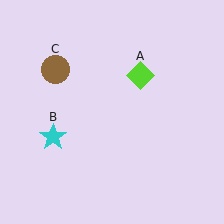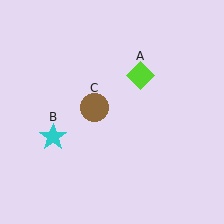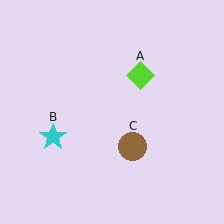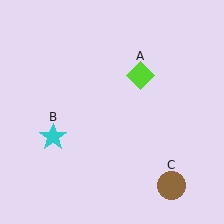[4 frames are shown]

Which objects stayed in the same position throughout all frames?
Lime diamond (object A) and cyan star (object B) remained stationary.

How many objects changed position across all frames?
1 object changed position: brown circle (object C).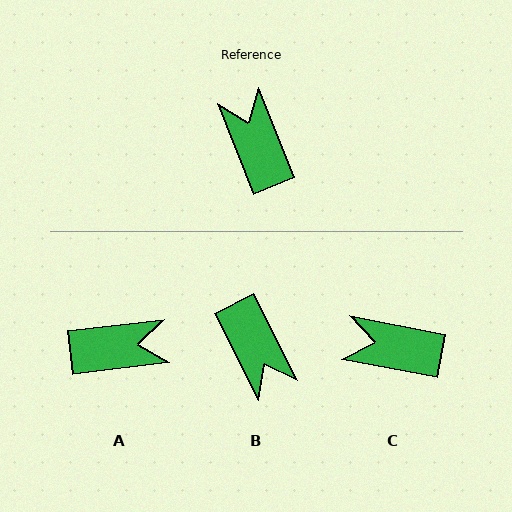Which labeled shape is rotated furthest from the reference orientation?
B, about 175 degrees away.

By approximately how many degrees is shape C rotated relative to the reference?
Approximately 57 degrees counter-clockwise.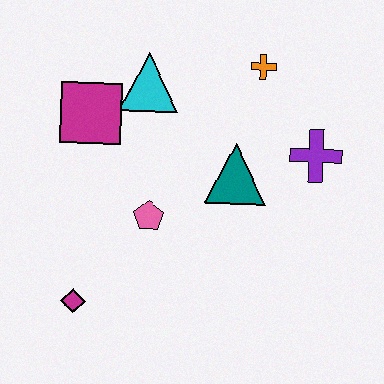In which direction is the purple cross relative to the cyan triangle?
The purple cross is to the right of the cyan triangle.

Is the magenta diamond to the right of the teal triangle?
No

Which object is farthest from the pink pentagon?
The orange cross is farthest from the pink pentagon.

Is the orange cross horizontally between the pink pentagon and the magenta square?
No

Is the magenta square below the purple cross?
No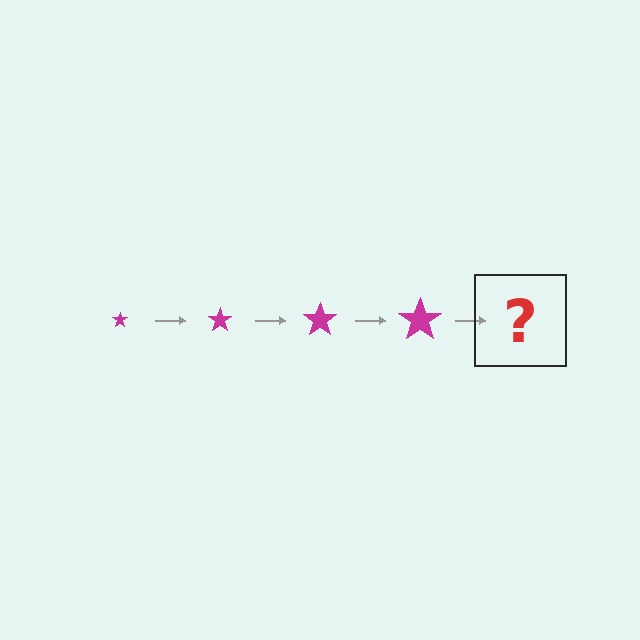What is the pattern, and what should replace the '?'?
The pattern is that the star gets progressively larger each step. The '?' should be a magenta star, larger than the previous one.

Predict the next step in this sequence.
The next step is a magenta star, larger than the previous one.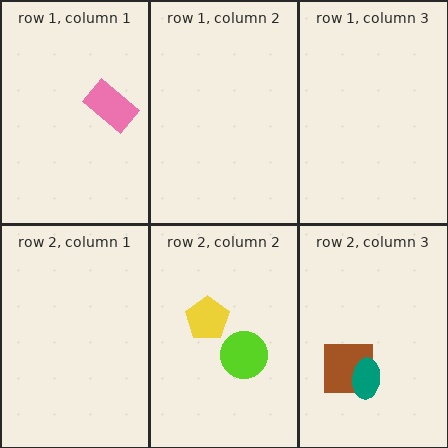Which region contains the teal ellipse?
The row 2, column 3 region.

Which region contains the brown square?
The row 2, column 3 region.